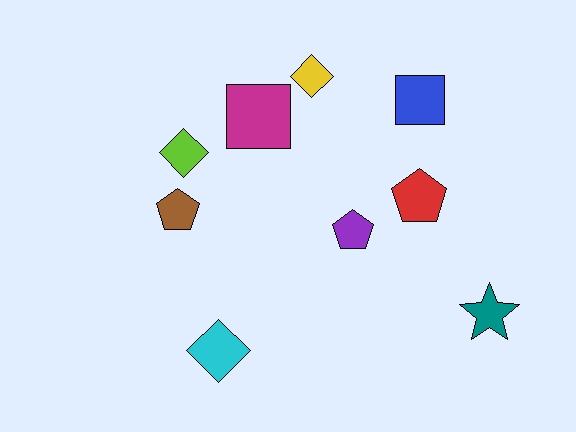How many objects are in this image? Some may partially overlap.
There are 9 objects.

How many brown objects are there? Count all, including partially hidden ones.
There is 1 brown object.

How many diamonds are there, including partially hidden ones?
There are 3 diamonds.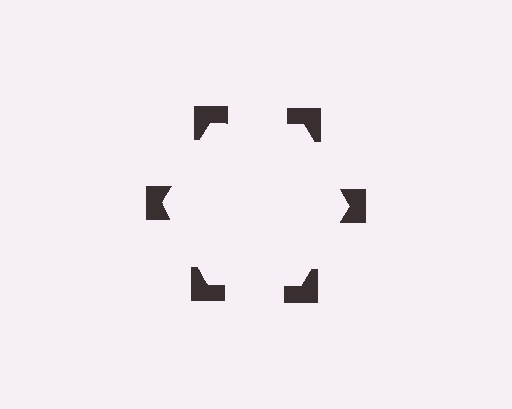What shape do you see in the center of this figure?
An illusory hexagon — its edges are inferred from the aligned wedge cuts in the notched squares, not physically drawn.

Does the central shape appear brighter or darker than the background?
It typically appears slightly brighter than the background, even though no actual brightness change is drawn.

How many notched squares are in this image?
There are 6 — one at each vertex of the illusory hexagon.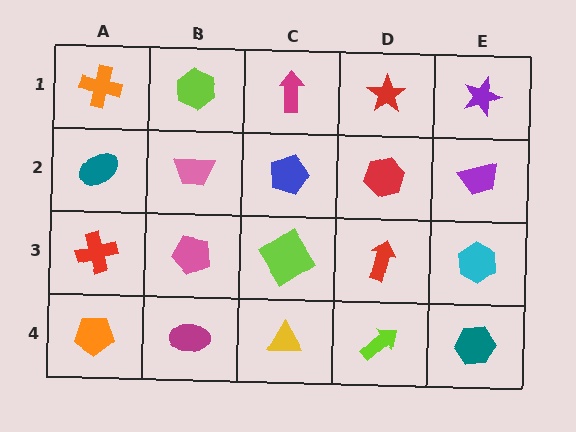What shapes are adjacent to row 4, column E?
A cyan hexagon (row 3, column E), a lime arrow (row 4, column D).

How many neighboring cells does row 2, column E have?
3.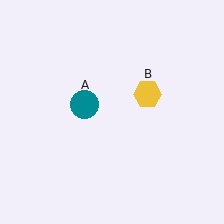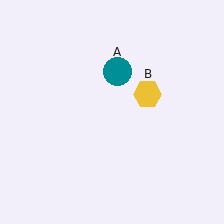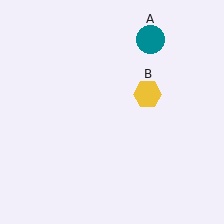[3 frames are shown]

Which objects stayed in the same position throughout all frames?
Yellow hexagon (object B) remained stationary.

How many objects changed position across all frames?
1 object changed position: teal circle (object A).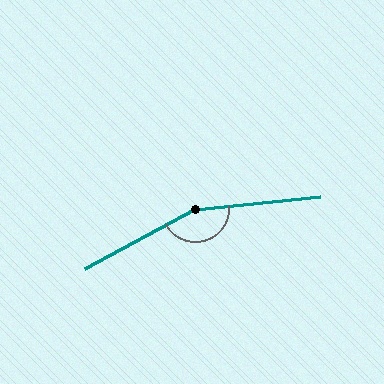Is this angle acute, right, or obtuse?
It is obtuse.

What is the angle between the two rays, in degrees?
Approximately 157 degrees.